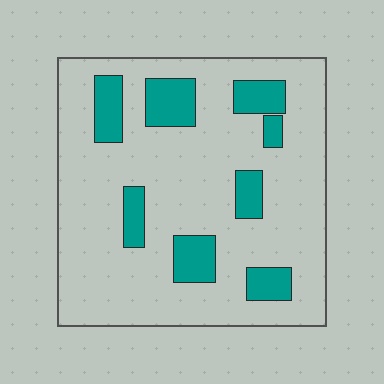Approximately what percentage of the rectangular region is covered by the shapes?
Approximately 20%.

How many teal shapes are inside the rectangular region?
8.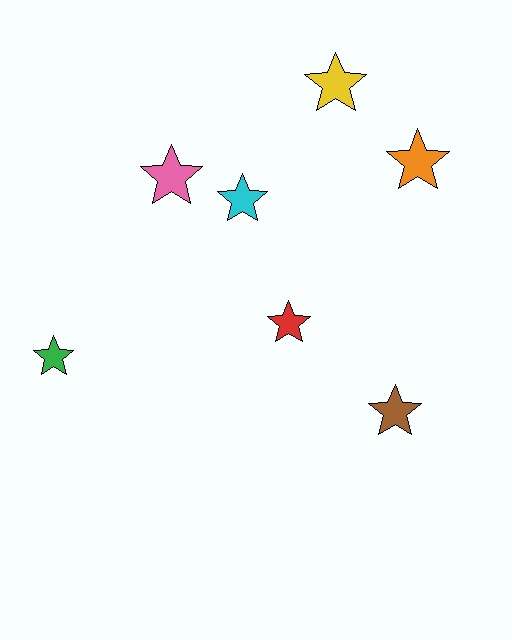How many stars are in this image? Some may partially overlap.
There are 7 stars.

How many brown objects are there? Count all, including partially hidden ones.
There is 1 brown object.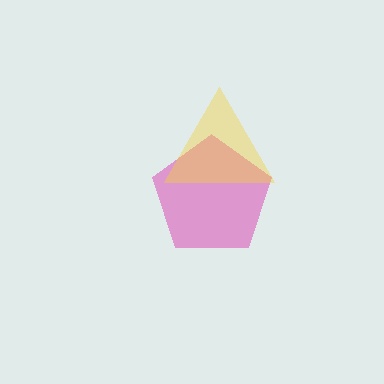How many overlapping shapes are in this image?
There are 2 overlapping shapes in the image.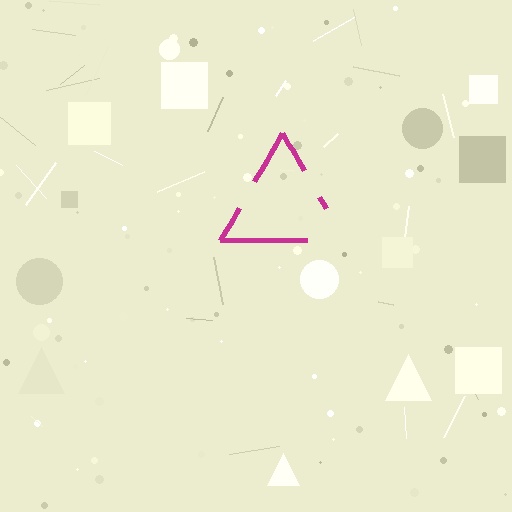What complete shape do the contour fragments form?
The contour fragments form a triangle.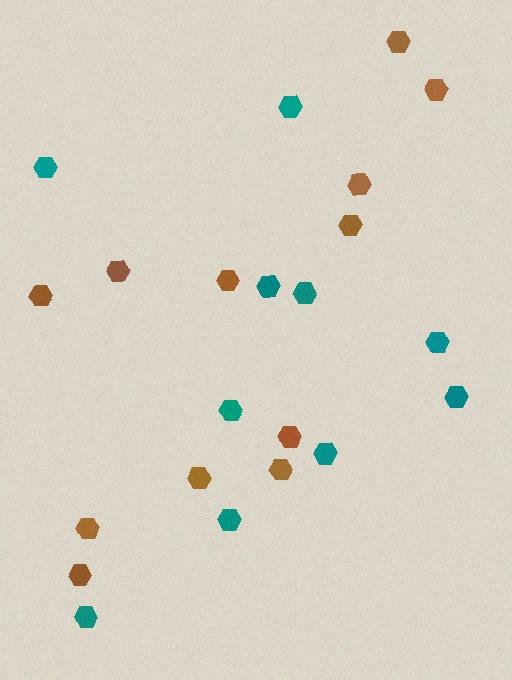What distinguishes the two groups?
There are 2 groups: one group of teal hexagons (10) and one group of brown hexagons (12).